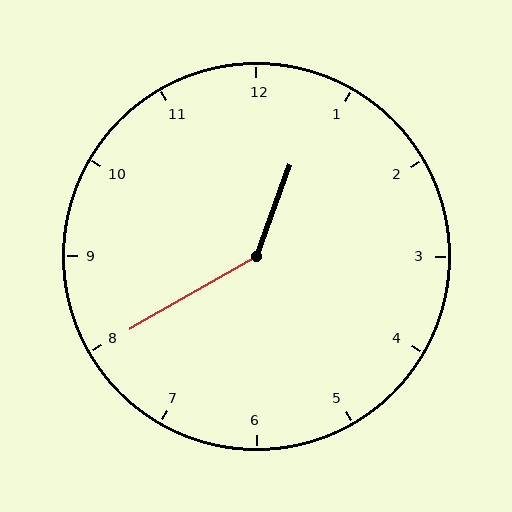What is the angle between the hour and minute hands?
Approximately 140 degrees.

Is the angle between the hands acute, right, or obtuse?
It is obtuse.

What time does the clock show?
12:40.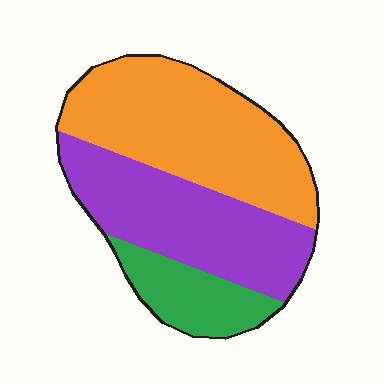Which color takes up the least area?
Green, at roughly 15%.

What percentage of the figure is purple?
Purple takes up between a third and a half of the figure.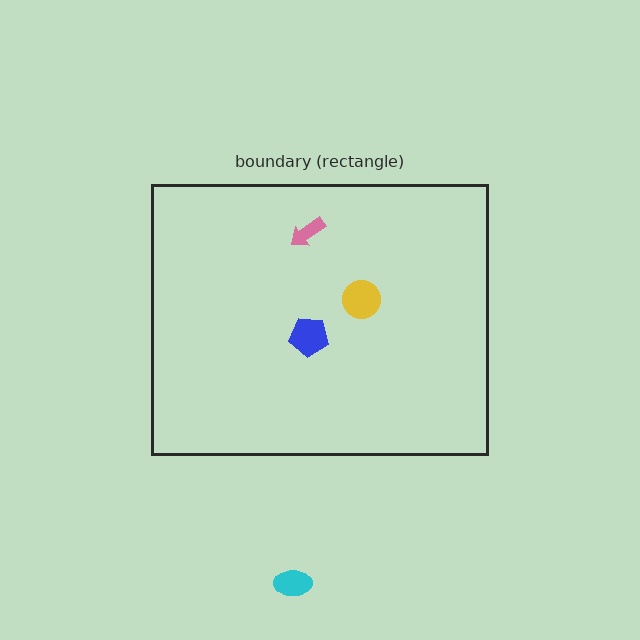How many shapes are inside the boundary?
3 inside, 1 outside.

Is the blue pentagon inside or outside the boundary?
Inside.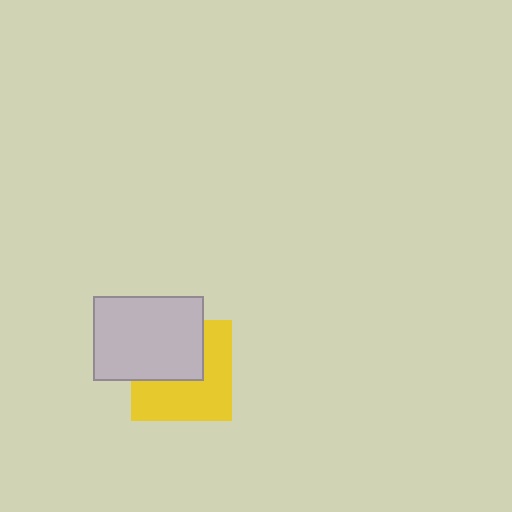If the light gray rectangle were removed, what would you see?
You would see the complete yellow square.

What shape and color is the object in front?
The object in front is a light gray rectangle.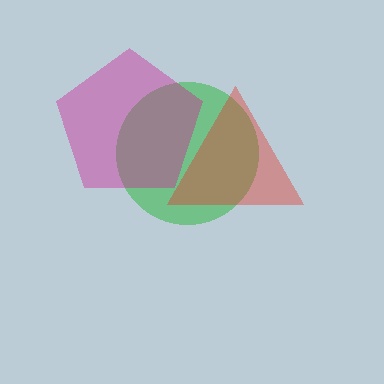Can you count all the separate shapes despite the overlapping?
Yes, there are 3 separate shapes.